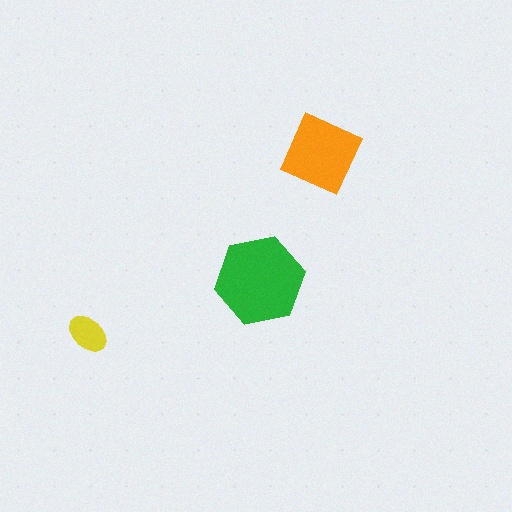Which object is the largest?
The green hexagon.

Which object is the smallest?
The yellow ellipse.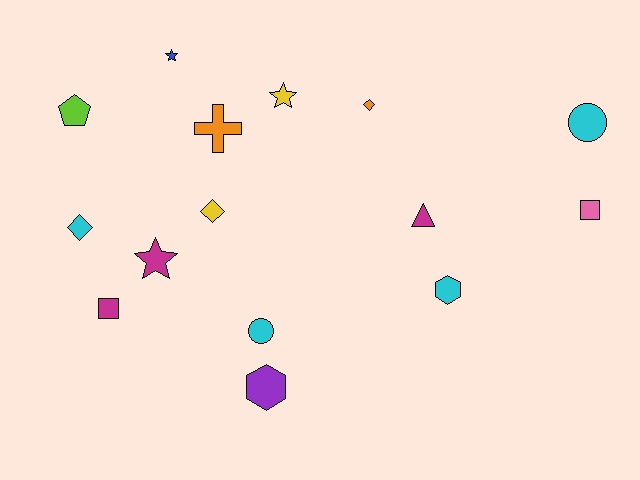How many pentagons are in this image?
There is 1 pentagon.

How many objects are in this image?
There are 15 objects.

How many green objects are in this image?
There are no green objects.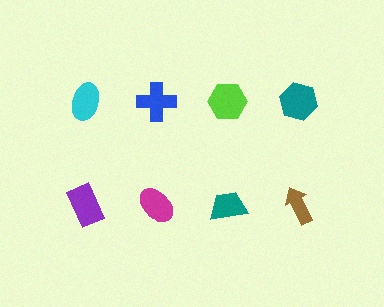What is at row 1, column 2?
A blue cross.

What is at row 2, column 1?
A purple rectangle.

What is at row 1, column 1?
A cyan ellipse.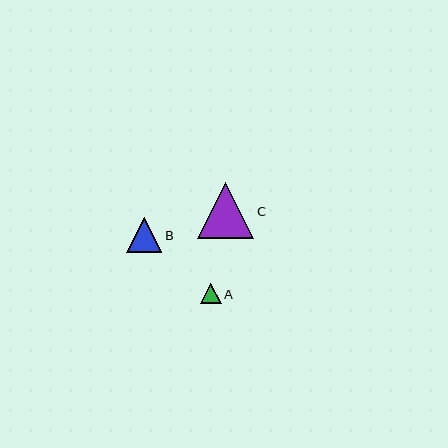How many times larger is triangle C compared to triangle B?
Triangle C is approximately 1.6 times the size of triangle B.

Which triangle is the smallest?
Triangle A is the smallest with a size of approximately 20 pixels.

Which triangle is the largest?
Triangle C is the largest with a size of approximately 57 pixels.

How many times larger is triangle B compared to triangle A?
Triangle B is approximately 1.8 times the size of triangle A.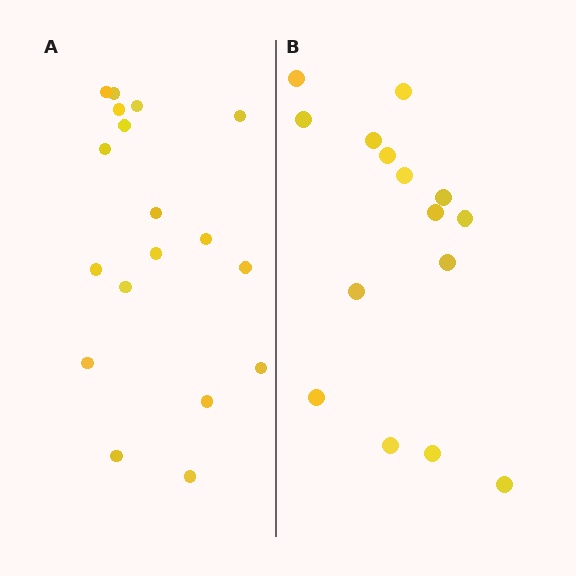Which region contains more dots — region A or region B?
Region A (the left region) has more dots.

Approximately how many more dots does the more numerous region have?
Region A has just a few more — roughly 2 or 3 more dots than region B.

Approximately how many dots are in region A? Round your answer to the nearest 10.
About 20 dots. (The exact count is 18, which rounds to 20.)